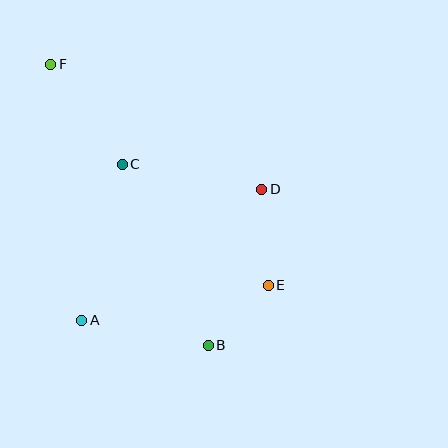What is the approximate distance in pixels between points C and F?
The distance between C and F is approximately 123 pixels.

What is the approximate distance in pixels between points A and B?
The distance between A and B is approximately 129 pixels.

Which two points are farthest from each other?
Points B and F are farthest from each other.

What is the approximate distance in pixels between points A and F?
The distance between A and F is approximately 258 pixels.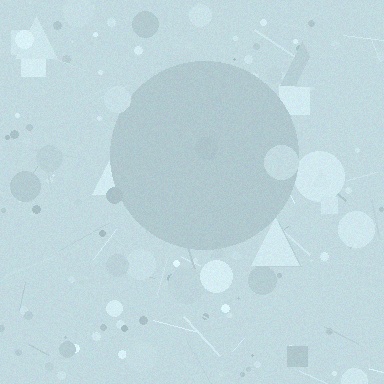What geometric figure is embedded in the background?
A circle is embedded in the background.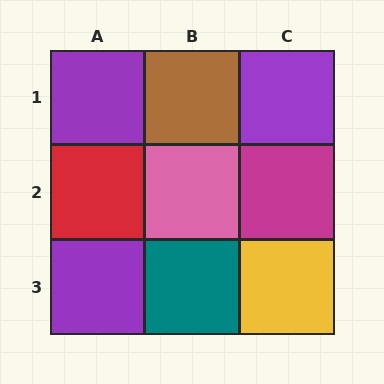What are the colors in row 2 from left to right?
Red, pink, magenta.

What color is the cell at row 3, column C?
Yellow.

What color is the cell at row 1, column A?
Purple.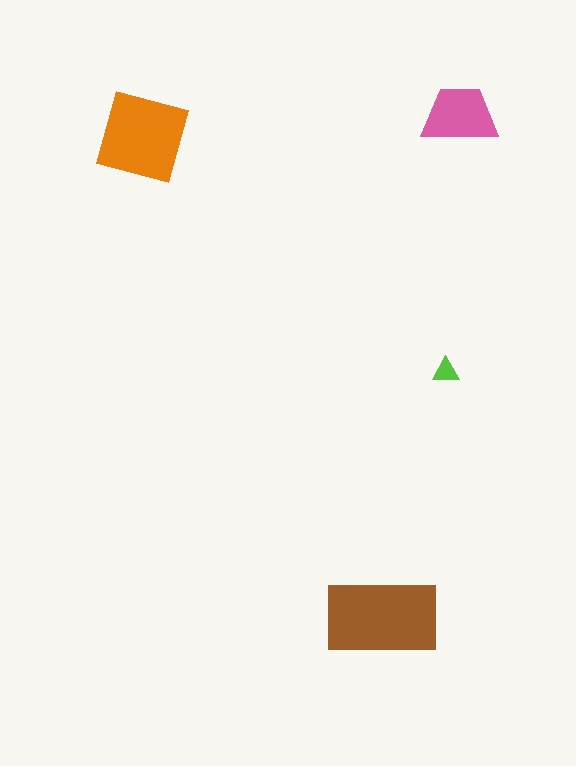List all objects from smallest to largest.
The lime triangle, the pink trapezoid, the orange diamond, the brown rectangle.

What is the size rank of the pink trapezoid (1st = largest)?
3rd.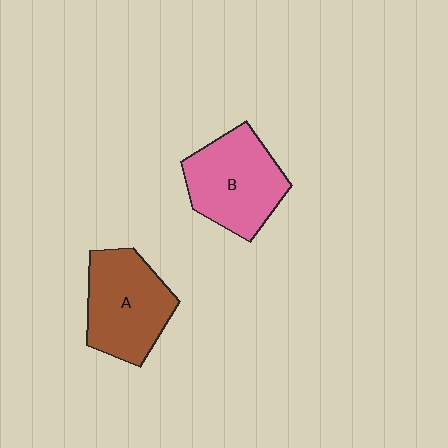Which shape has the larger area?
Shape B (pink).